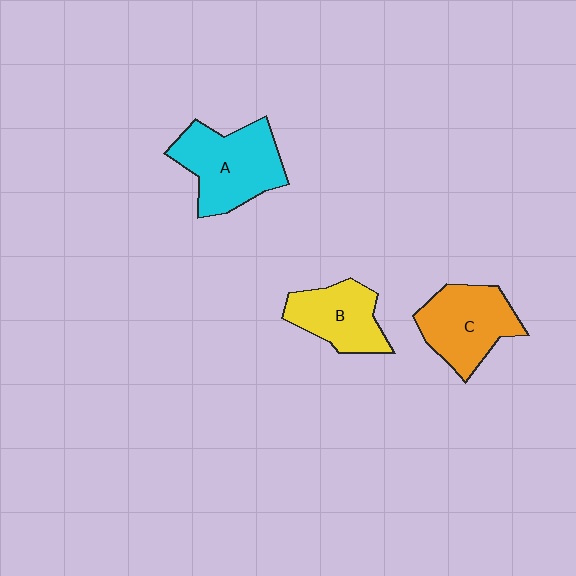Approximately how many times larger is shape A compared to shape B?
Approximately 1.4 times.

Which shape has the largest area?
Shape A (cyan).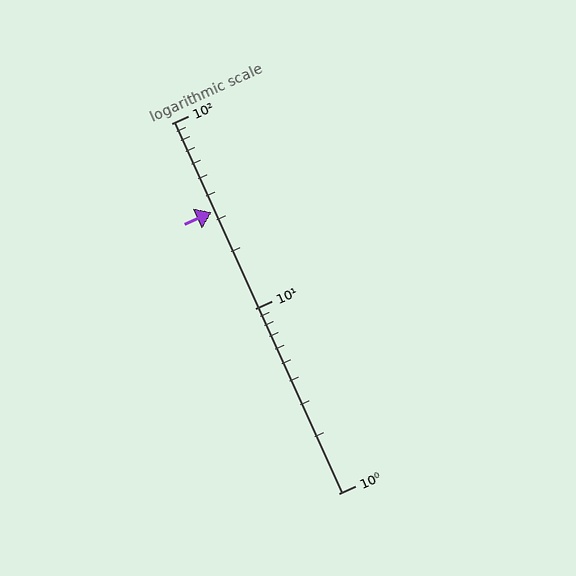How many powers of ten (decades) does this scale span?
The scale spans 2 decades, from 1 to 100.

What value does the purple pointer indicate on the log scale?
The pointer indicates approximately 33.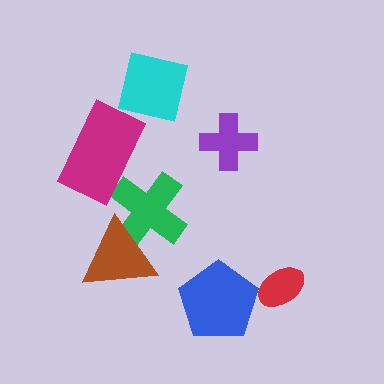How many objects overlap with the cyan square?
0 objects overlap with the cyan square.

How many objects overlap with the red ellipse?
0 objects overlap with the red ellipse.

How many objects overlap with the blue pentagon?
0 objects overlap with the blue pentagon.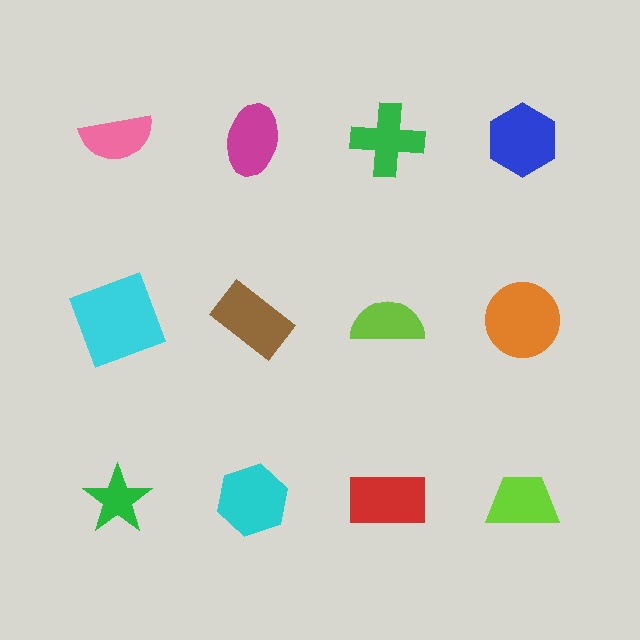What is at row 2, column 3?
A lime semicircle.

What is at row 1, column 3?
A green cross.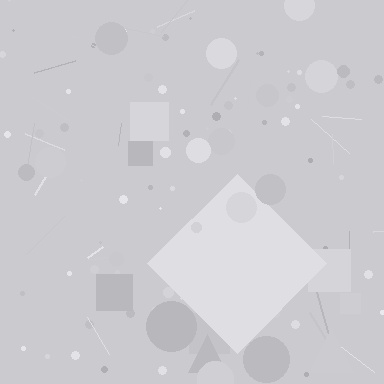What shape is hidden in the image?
A diamond is hidden in the image.